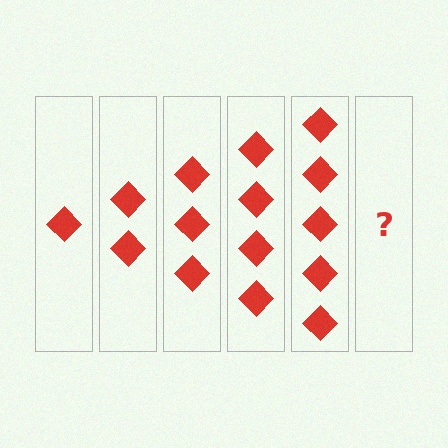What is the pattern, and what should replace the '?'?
The pattern is that each step adds one more diamond. The '?' should be 6 diamonds.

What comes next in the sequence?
The next element should be 6 diamonds.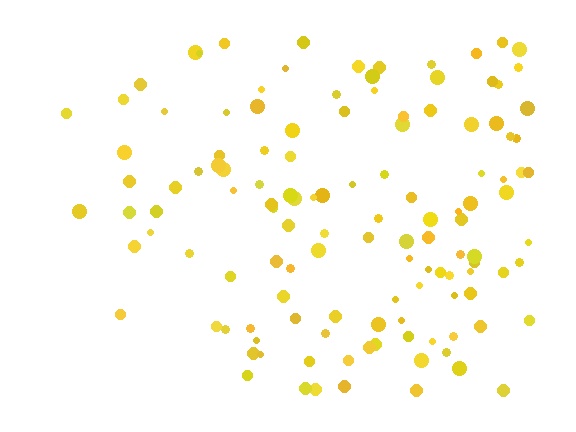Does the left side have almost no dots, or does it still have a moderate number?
Still a moderate number, just noticeably fewer than the right.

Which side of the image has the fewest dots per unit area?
The left.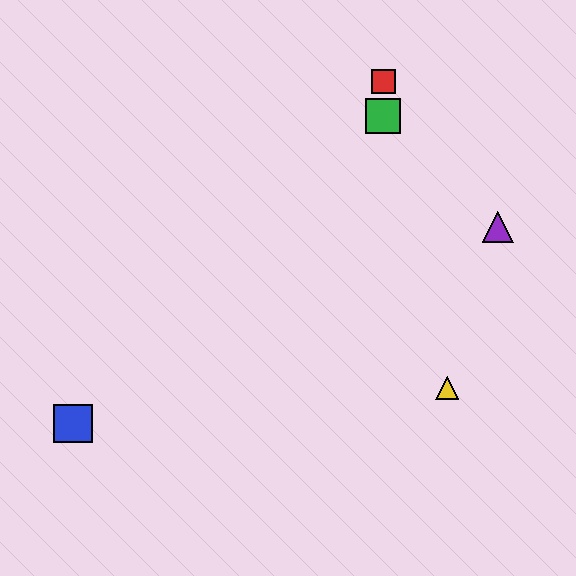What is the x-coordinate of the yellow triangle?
The yellow triangle is at x≈447.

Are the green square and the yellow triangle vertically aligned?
No, the green square is at x≈383 and the yellow triangle is at x≈447.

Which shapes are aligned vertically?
The red square, the green square are aligned vertically.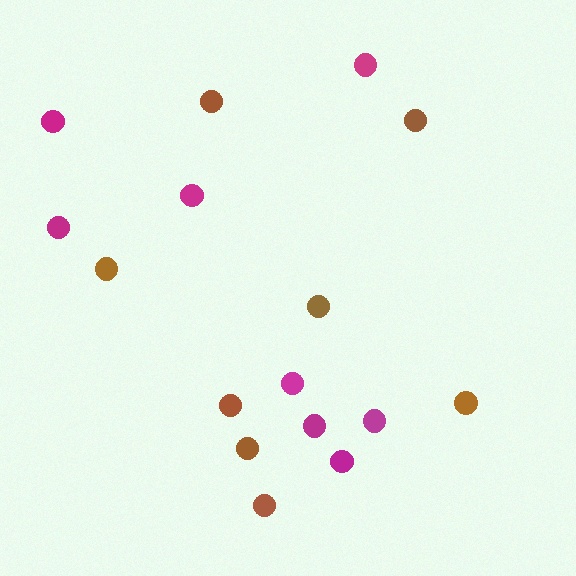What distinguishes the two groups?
There are 2 groups: one group of brown circles (8) and one group of magenta circles (8).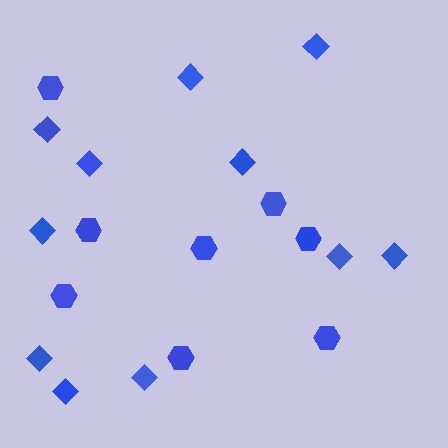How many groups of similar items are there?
There are 2 groups: one group of diamonds (11) and one group of hexagons (8).